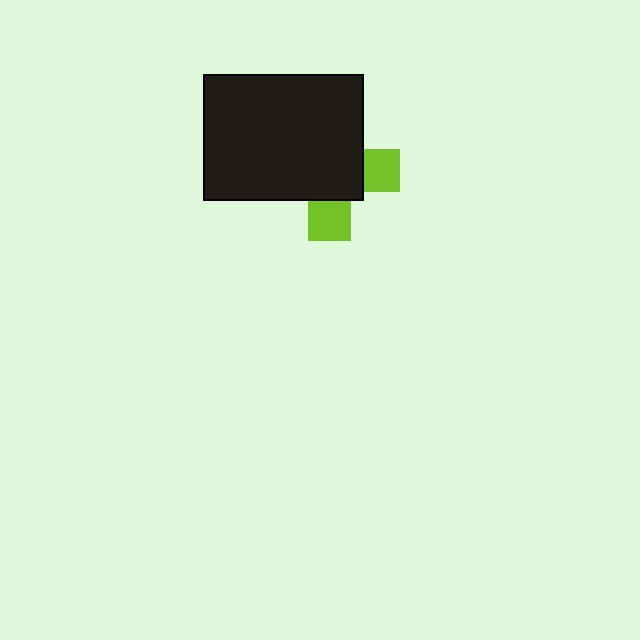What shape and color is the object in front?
The object in front is a black rectangle.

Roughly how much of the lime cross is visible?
A small part of it is visible (roughly 32%).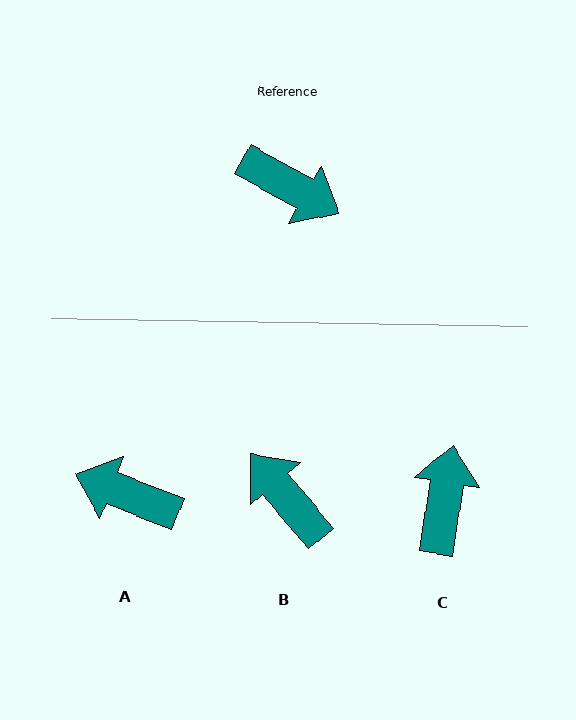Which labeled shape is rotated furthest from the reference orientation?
A, about 172 degrees away.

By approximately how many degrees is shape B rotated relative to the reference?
Approximately 159 degrees counter-clockwise.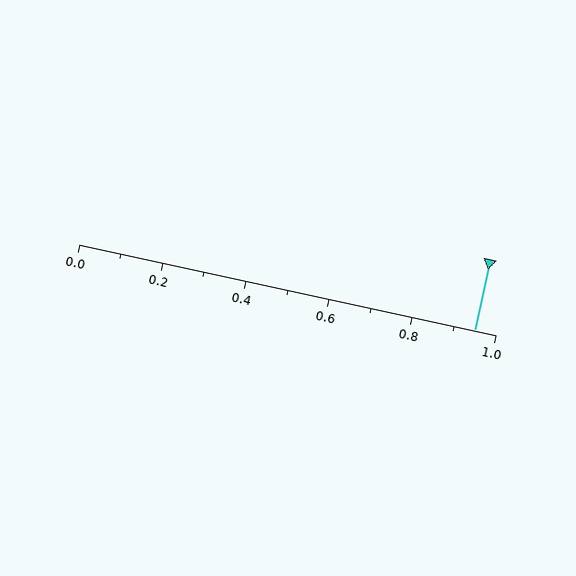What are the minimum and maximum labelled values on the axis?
The axis runs from 0.0 to 1.0.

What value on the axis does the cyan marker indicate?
The marker indicates approximately 0.95.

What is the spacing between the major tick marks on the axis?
The major ticks are spaced 0.2 apart.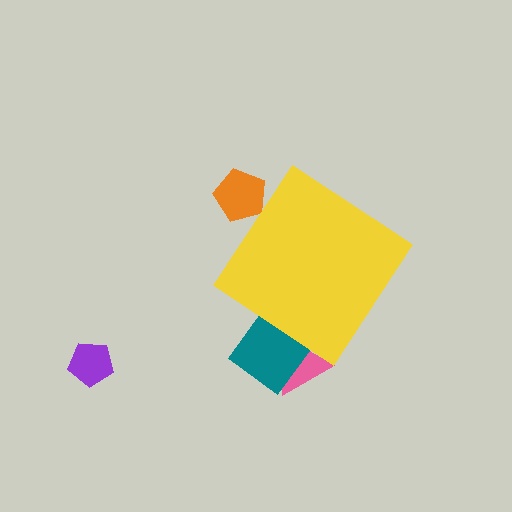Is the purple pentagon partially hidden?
No, the purple pentagon is fully visible.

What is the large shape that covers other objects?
A yellow diamond.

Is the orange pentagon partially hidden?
Yes, the orange pentagon is partially hidden behind the yellow diamond.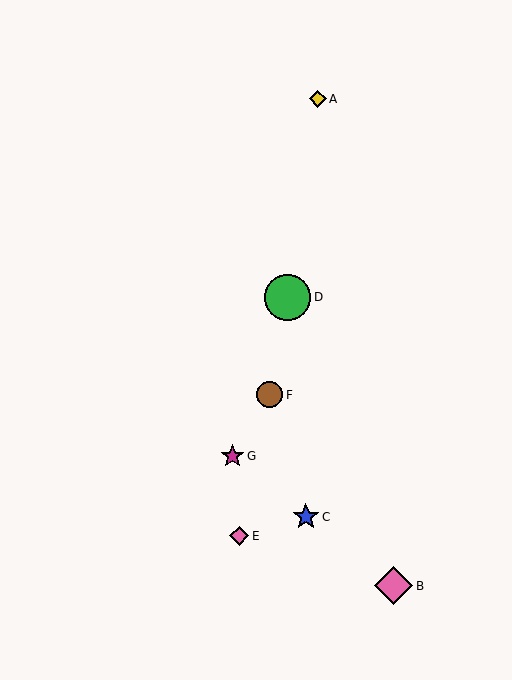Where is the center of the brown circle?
The center of the brown circle is at (270, 395).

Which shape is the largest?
The green circle (labeled D) is the largest.